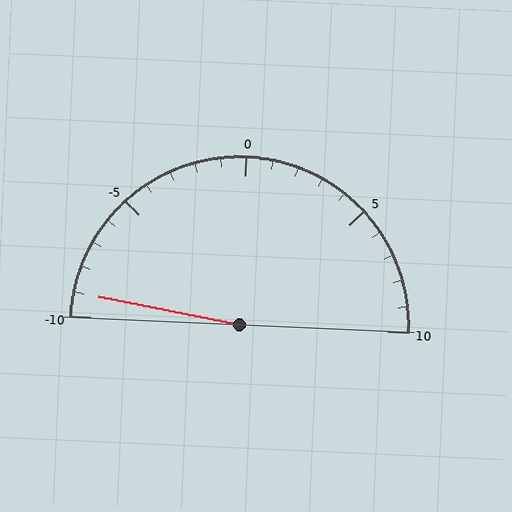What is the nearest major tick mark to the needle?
The nearest major tick mark is -10.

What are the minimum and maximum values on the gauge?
The gauge ranges from -10 to 10.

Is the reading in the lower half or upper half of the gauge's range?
The reading is in the lower half of the range (-10 to 10).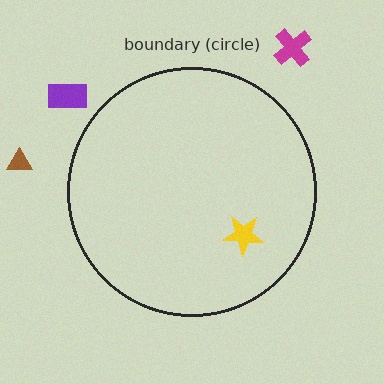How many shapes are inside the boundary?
1 inside, 3 outside.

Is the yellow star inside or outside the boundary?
Inside.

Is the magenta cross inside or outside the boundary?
Outside.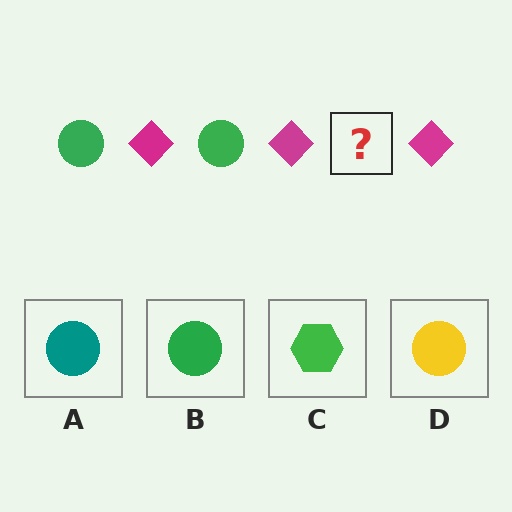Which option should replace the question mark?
Option B.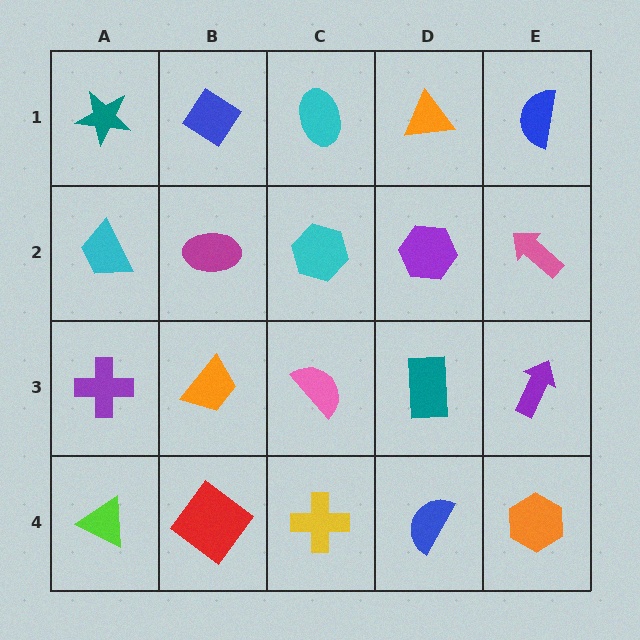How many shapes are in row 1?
5 shapes.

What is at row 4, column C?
A yellow cross.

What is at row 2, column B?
A magenta ellipse.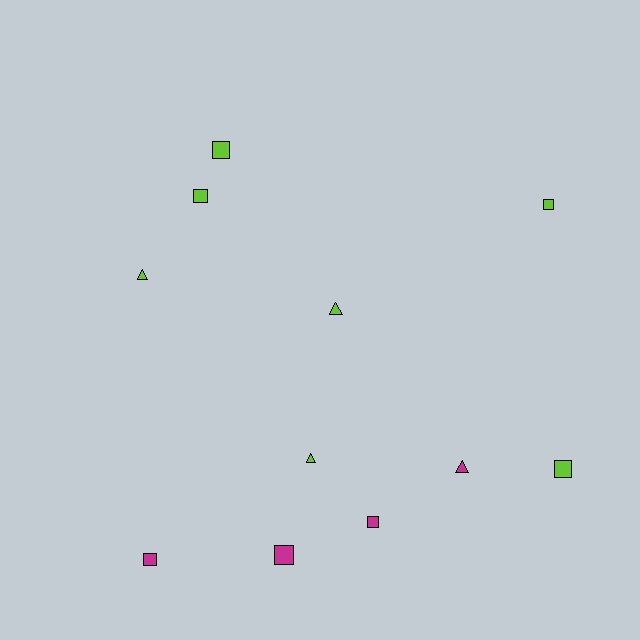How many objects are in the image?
There are 11 objects.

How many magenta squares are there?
There are 3 magenta squares.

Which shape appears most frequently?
Square, with 7 objects.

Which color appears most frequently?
Lime, with 7 objects.